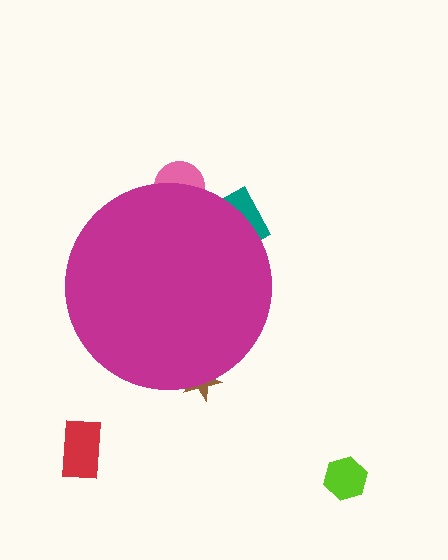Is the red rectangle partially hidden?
No, the red rectangle is fully visible.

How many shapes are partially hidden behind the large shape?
3 shapes are partially hidden.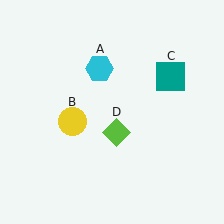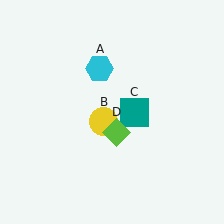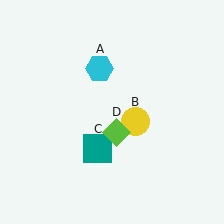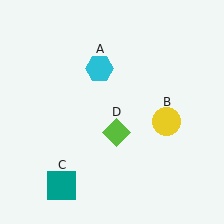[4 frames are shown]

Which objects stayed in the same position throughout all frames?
Cyan hexagon (object A) and lime diamond (object D) remained stationary.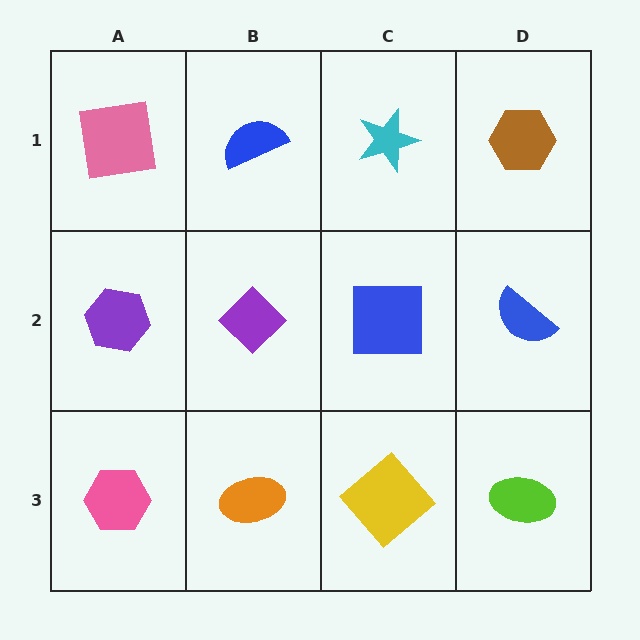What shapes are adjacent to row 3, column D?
A blue semicircle (row 2, column D), a yellow diamond (row 3, column C).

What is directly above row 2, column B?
A blue semicircle.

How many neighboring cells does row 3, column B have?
3.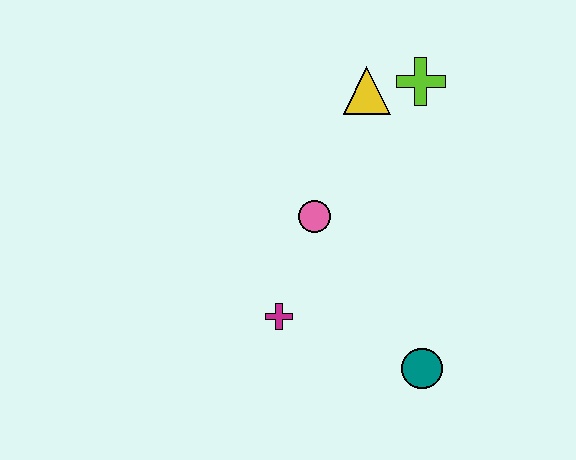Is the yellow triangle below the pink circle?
No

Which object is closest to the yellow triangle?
The lime cross is closest to the yellow triangle.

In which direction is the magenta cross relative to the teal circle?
The magenta cross is to the left of the teal circle.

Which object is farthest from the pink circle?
The teal circle is farthest from the pink circle.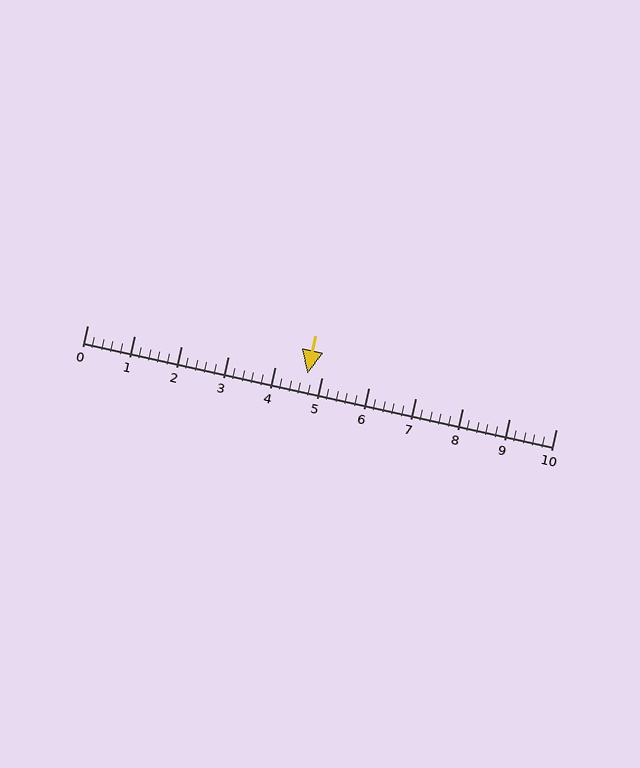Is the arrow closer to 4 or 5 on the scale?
The arrow is closer to 5.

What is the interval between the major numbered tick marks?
The major tick marks are spaced 1 units apart.